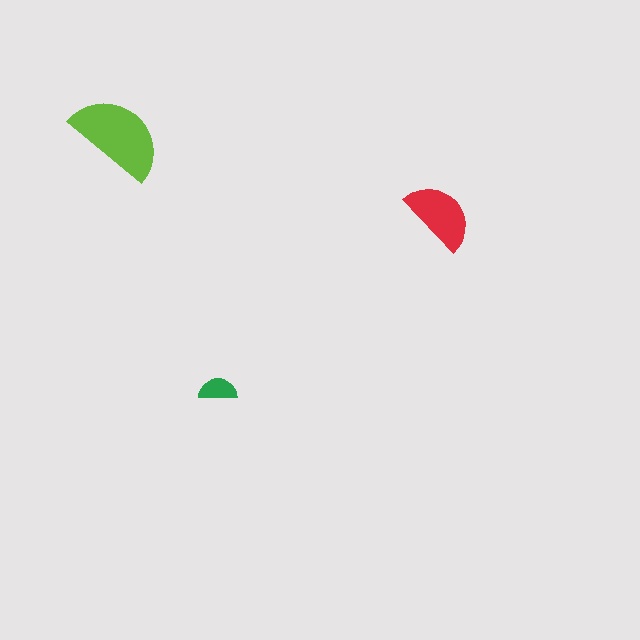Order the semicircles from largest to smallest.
the lime one, the red one, the green one.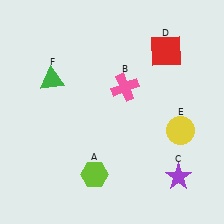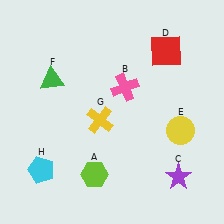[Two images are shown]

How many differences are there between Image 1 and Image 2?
There are 2 differences between the two images.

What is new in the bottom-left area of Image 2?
A cyan pentagon (H) was added in the bottom-left area of Image 2.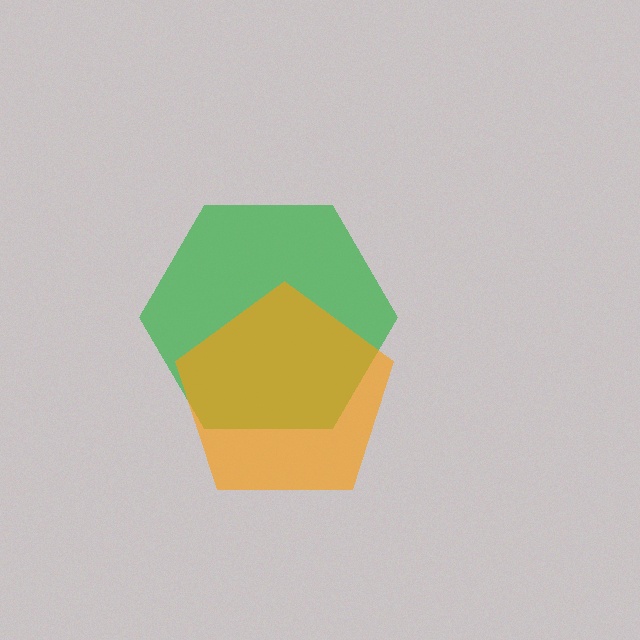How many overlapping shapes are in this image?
There are 2 overlapping shapes in the image.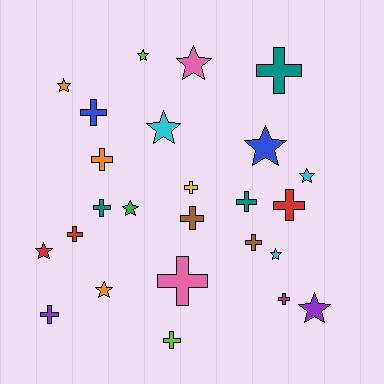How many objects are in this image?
There are 25 objects.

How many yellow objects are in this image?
There is 1 yellow object.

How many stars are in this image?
There are 11 stars.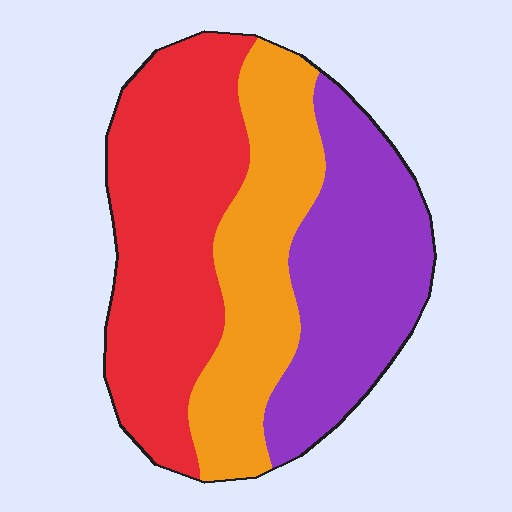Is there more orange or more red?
Red.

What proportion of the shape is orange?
Orange covers 29% of the shape.